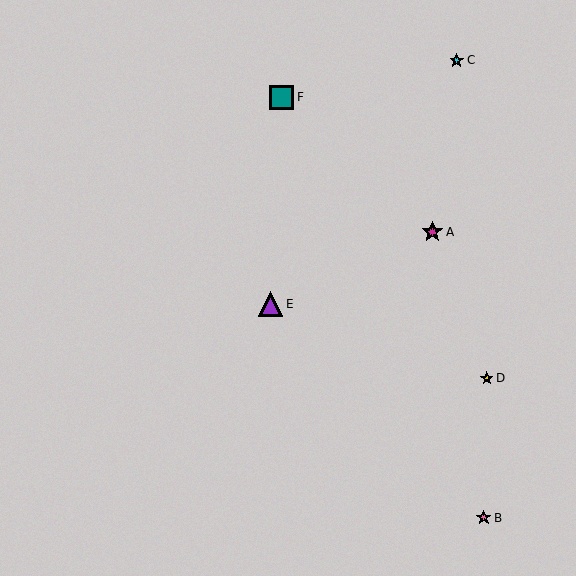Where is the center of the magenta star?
The center of the magenta star is at (432, 232).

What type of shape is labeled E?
Shape E is a purple triangle.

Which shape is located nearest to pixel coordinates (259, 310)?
The purple triangle (labeled E) at (270, 304) is nearest to that location.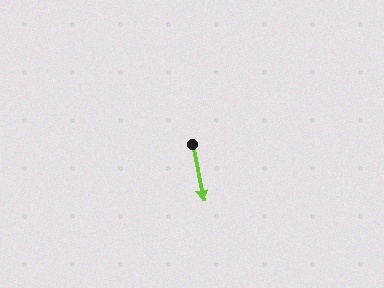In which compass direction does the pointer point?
South.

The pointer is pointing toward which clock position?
Roughly 6 o'clock.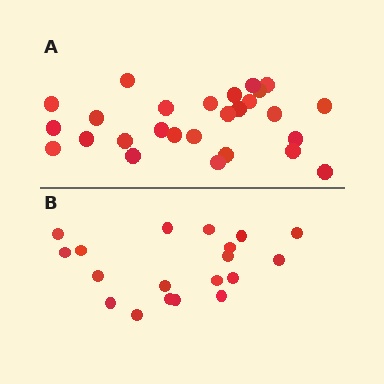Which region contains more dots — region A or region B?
Region A (the top region) has more dots.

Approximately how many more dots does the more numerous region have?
Region A has roughly 8 or so more dots than region B.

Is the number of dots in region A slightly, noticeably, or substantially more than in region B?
Region A has noticeably more, but not dramatically so. The ratio is roughly 1.4 to 1.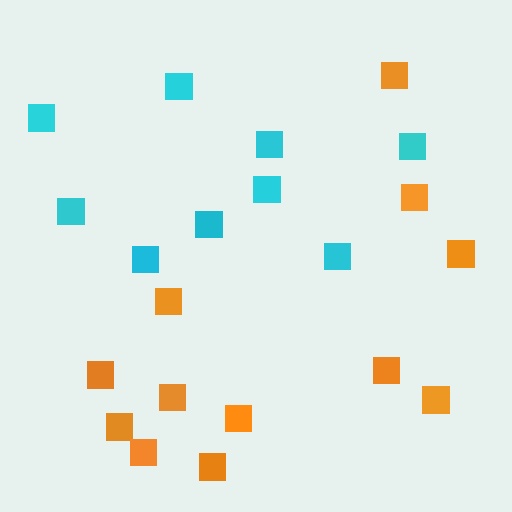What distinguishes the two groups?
There are 2 groups: one group of orange squares (12) and one group of cyan squares (9).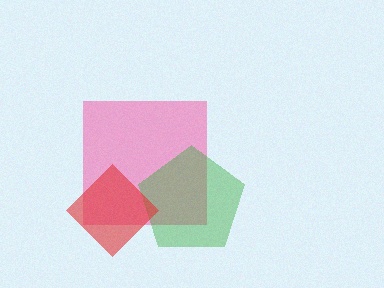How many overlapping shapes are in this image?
There are 3 overlapping shapes in the image.